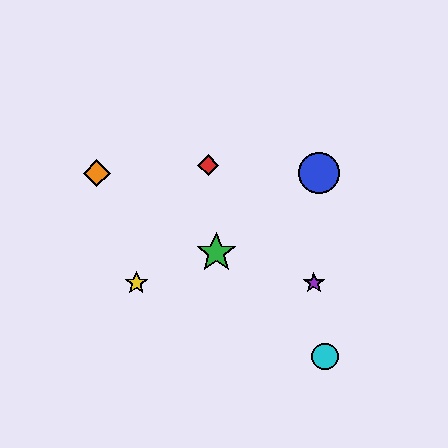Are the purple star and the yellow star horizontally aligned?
Yes, both are at y≈283.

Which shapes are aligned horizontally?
The yellow star, the purple star are aligned horizontally.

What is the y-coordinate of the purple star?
The purple star is at y≈283.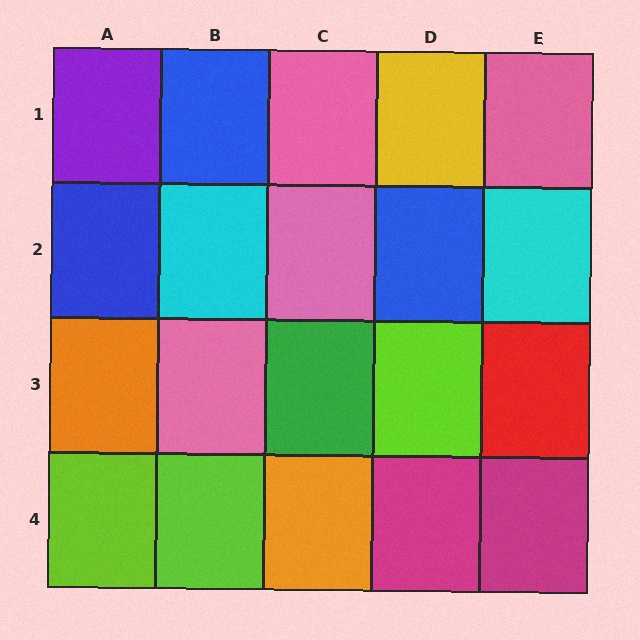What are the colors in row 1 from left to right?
Purple, blue, pink, yellow, pink.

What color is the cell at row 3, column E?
Red.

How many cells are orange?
2 cells are orange.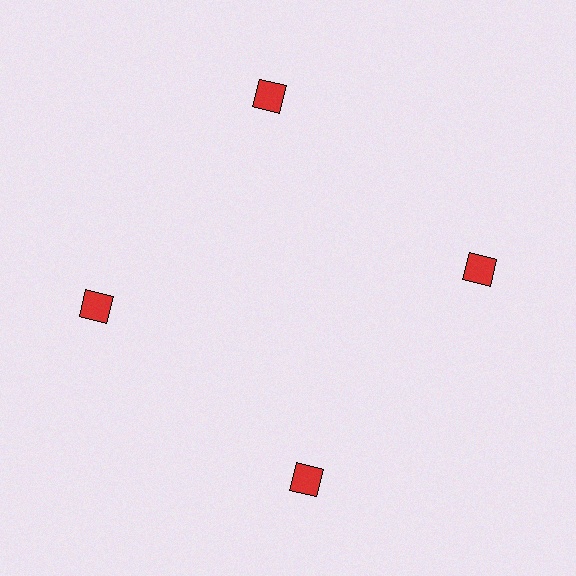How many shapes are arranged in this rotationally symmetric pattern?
There are 4 shapes, arranged in 4 groups of 1.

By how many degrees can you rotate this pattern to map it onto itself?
The pattern maps onto itself every 90 degrees of rotation.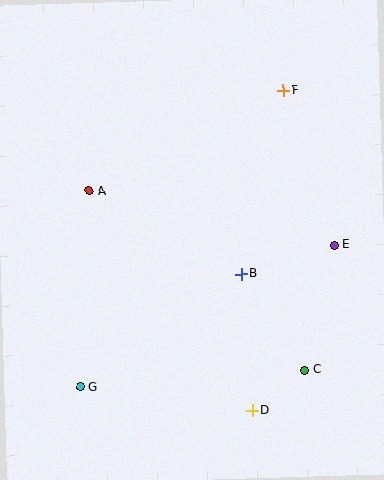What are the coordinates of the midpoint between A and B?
The midpoint between A and B is at (165, 232).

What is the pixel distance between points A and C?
The distance between A and C is 280 pixels.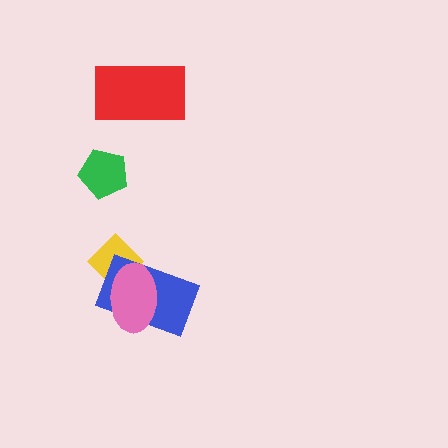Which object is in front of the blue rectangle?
The pink ellipse is in front of the blue rectangle.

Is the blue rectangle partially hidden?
Yes, it is partially covered by another shape.